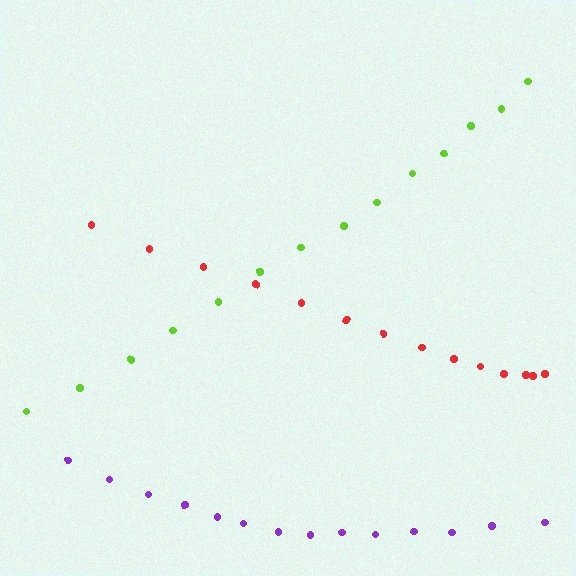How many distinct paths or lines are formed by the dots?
There are 3 distinct paths.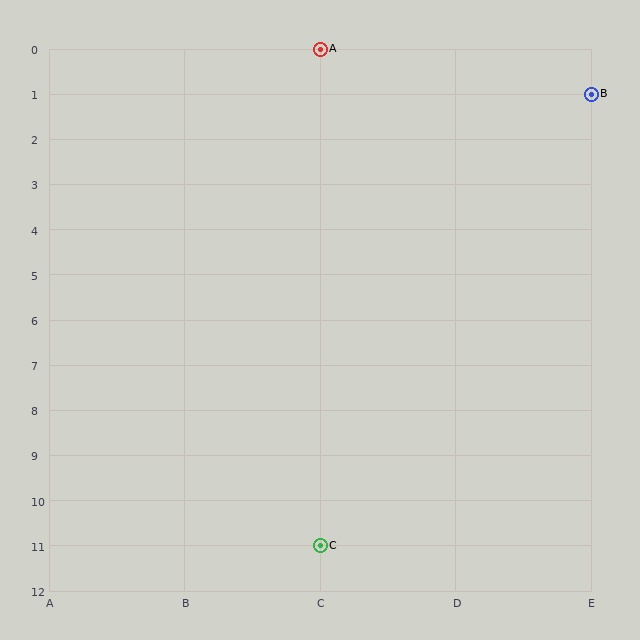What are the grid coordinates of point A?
Point A is at grid coordinates (C, 0).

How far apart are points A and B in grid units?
Points A and B are 2 columns and 1 row apart (about 2.2 grid units diagonally).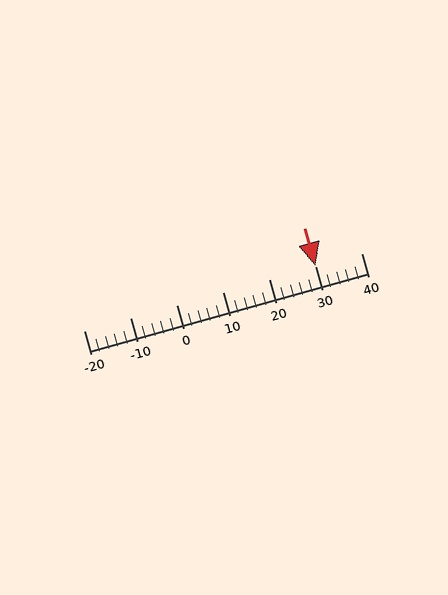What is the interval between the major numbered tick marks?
The major tick marks are spaced 10 units apart.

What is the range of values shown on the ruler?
The ruler shows values from -20 to 40.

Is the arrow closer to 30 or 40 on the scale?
The arrow is closer to 30.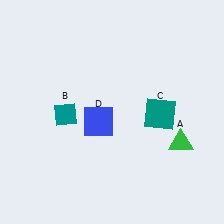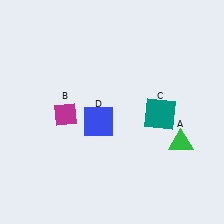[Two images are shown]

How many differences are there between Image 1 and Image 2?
There is 1 difference between the two images.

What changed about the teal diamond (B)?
In Image 1, B is teal. In Image 2, it changed to magenta.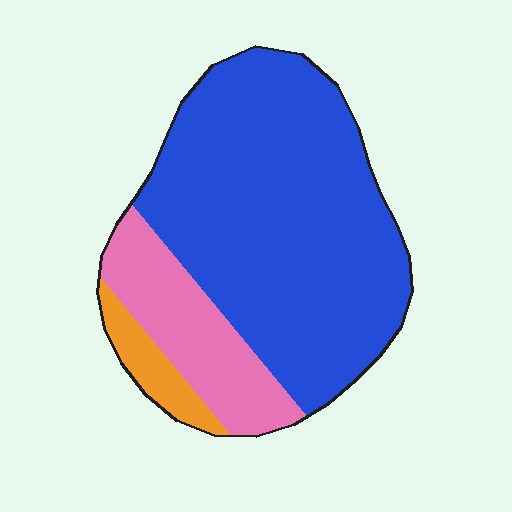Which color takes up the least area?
Orange, at roughly 5%.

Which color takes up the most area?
Blue, at roughly 75%.